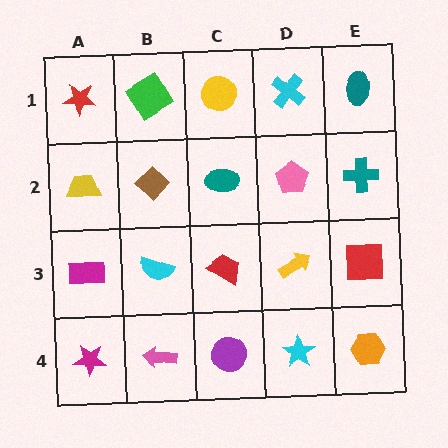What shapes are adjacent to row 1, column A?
A yellow trapezoid (row 2, column A), a green diamond (row 1, column B).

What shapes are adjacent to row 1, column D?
A pink pentagon (row 2, column D), a yellow circle (row 1, column C), a teal ellipse (row 1, column E).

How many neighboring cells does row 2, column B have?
4.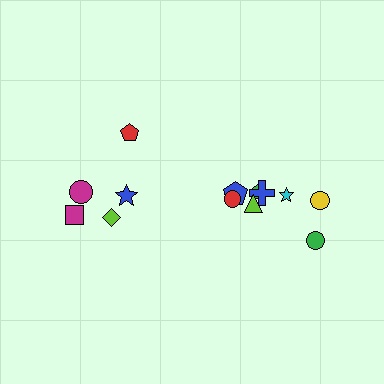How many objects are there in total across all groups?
There are 13 objects.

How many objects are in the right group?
There are 8 objects.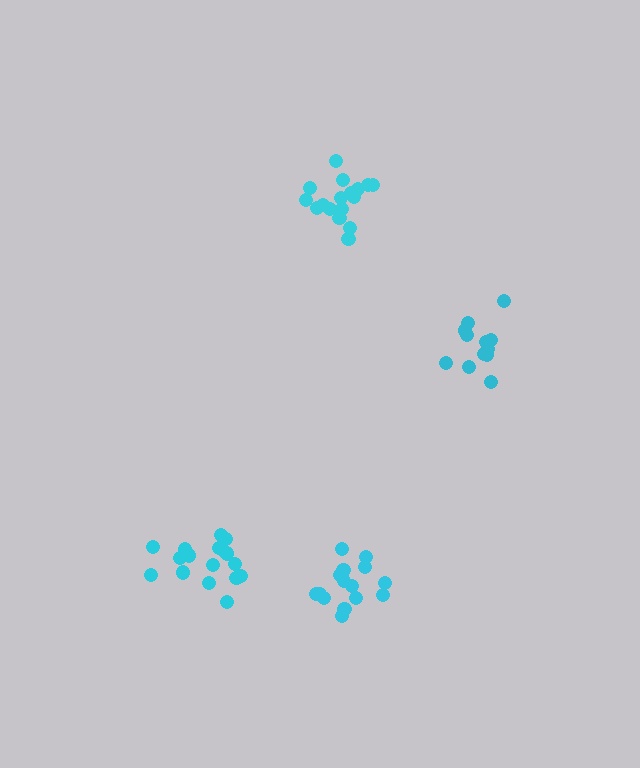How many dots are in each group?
Group 1: 12 dots, Group 2: 16 dots, Group 3: 18 dots, Group 4: 17 dots (63 total).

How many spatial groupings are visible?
There are 4 spatial groupings.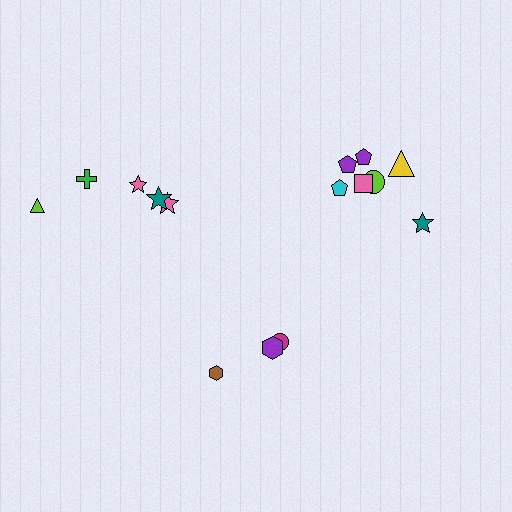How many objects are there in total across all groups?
There are 15 objects.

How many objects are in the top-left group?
There are 5 objects.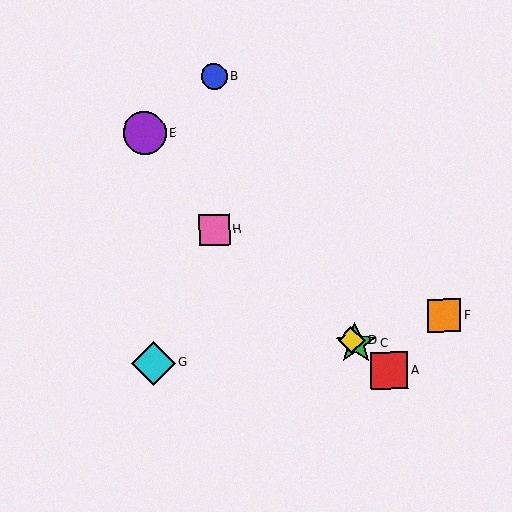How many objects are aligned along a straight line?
4 objects (A, C, D, H) are aligned along a straight line.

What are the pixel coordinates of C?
Object C is at (356, 344).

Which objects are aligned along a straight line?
Objects A, C, D, H are aligned along a straight line.